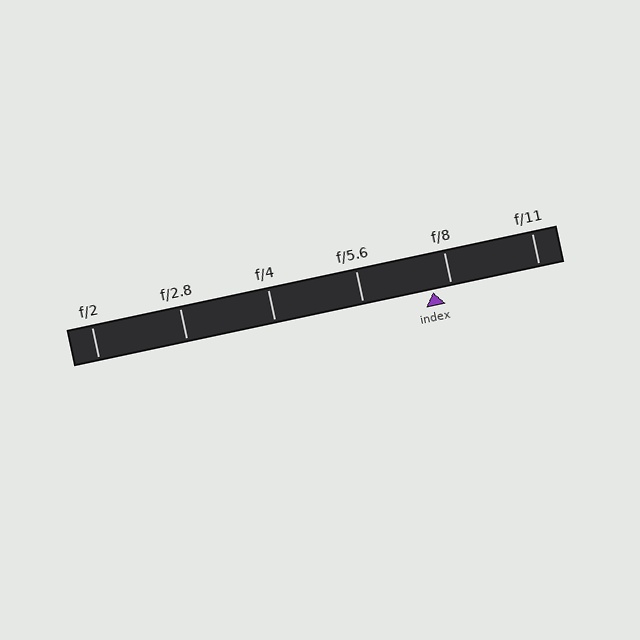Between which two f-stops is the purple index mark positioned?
The index mark is between f/5.6 and f/8.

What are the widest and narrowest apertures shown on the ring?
The widest aperture shown is f/2 and the narrowest is f/11.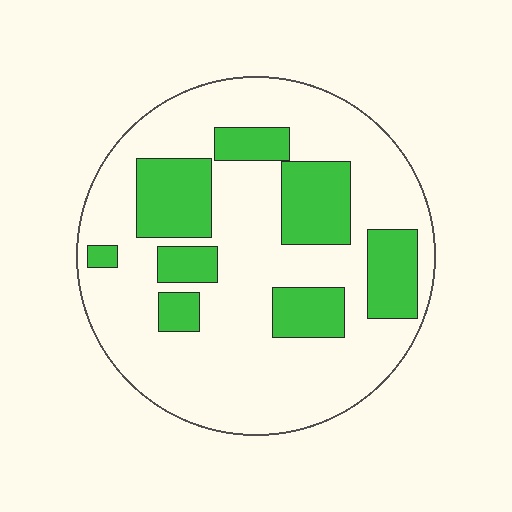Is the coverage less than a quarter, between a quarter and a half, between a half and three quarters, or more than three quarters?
Between a quarter and a half.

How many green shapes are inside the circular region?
8.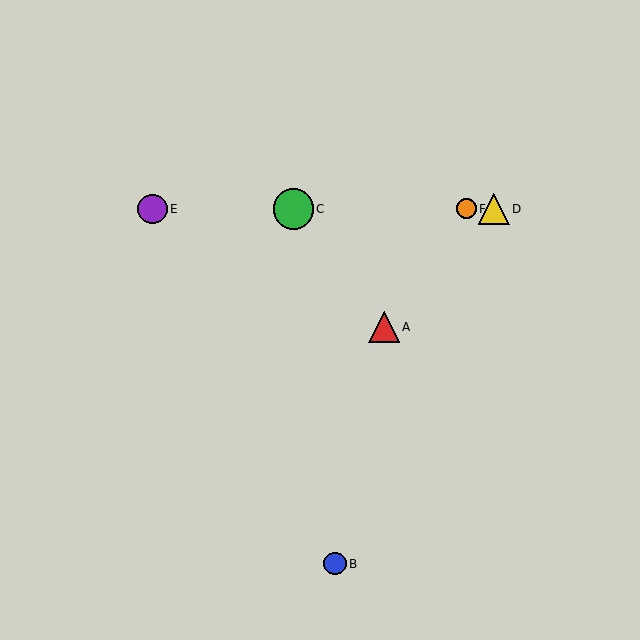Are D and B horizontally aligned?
No, D is at y≈209 and B is at y≈564.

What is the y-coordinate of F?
Object F is at y≈209.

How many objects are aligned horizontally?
4 objects (C, D, E, F) are aligned horizontally.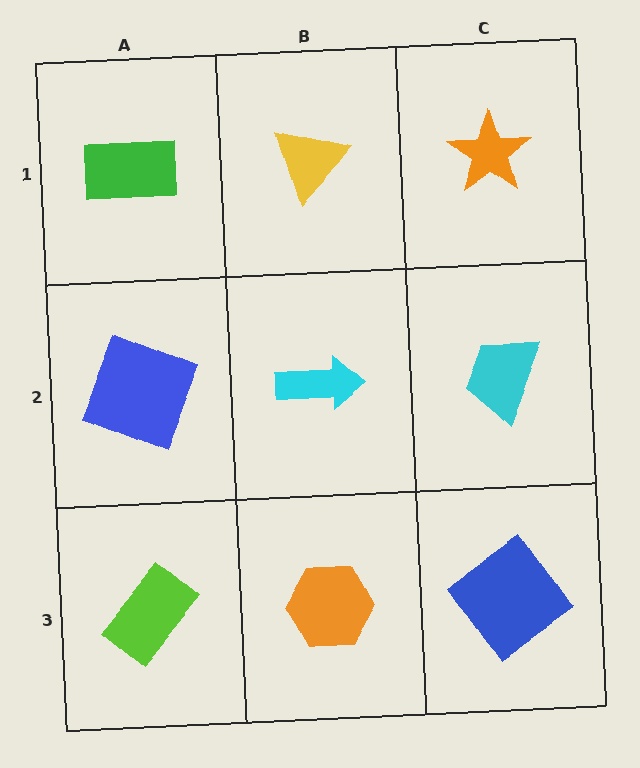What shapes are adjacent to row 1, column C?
A cyan trapezoid (row 2, column C), a yellow triangle (row 1, column B).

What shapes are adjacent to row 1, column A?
A blue square (row 2, column A), a yellow triangle (row 1, column B).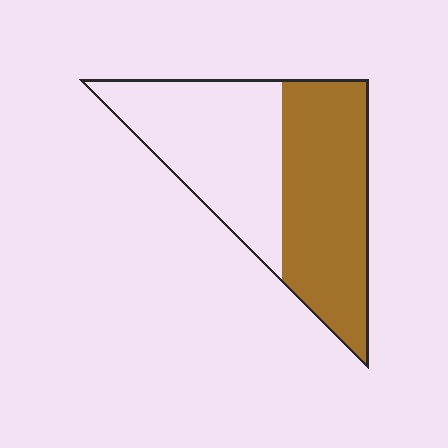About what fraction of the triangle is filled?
About one half (1/2).